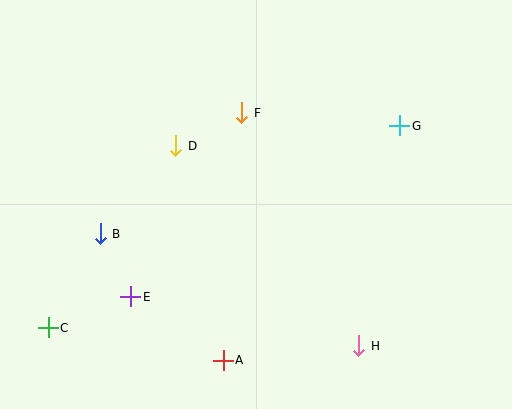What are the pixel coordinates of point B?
Point B is at (100, 234).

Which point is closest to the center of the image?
Point F at (242, 113) is closest to the center.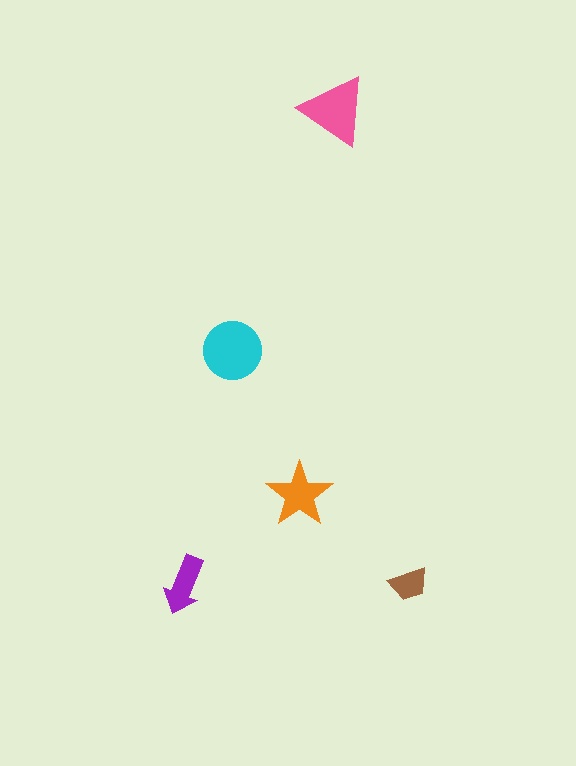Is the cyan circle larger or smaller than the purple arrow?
Larger.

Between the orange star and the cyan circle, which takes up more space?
The cyan circle.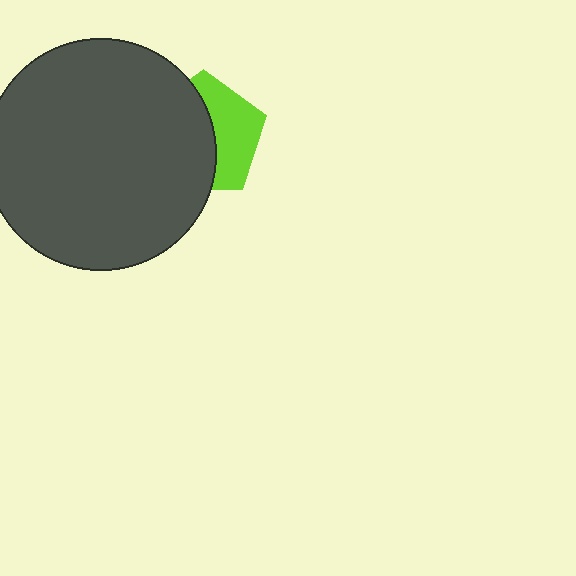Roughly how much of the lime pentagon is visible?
A small part of it is visible (roughly 43%).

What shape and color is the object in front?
The object in front is a dark gray circle.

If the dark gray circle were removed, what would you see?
You would see the complete lime pentagon.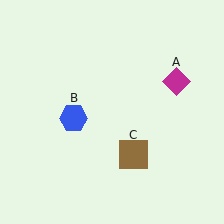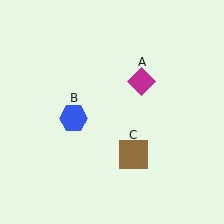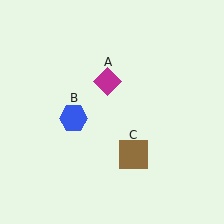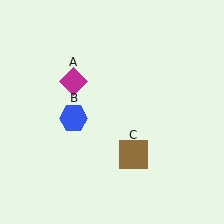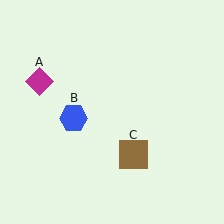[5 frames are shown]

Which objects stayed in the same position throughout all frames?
Blue hexagon (object B) and brown square (object C) remained stationary.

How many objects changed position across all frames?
1 object changed position: magenta diamond (object A).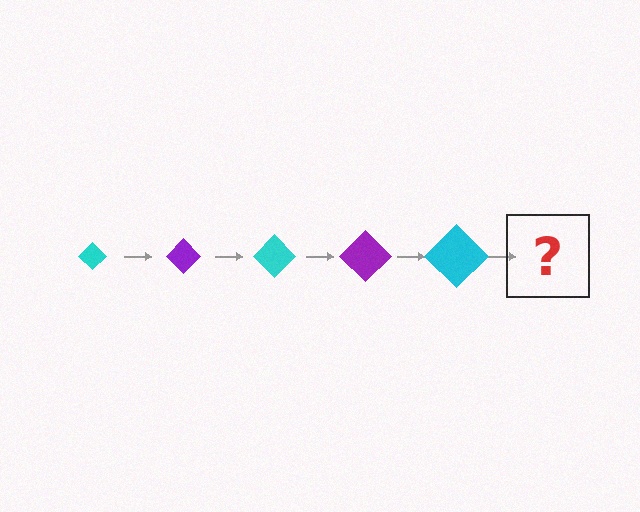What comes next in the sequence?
The next element should be a purple diamond, larger than the previous one.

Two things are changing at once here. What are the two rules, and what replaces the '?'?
The two rules are that the diamond grows larger each step and the color cycles through cyan and purple. The '?' should be a purple diamond, larger than the previous one.